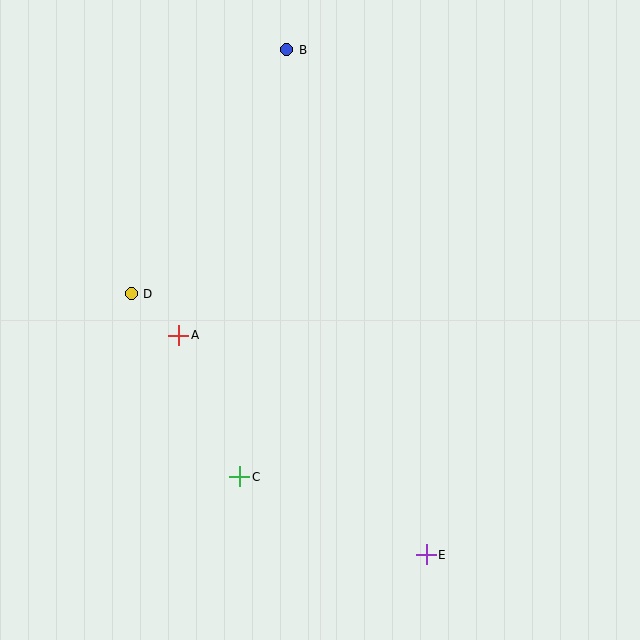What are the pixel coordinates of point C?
Point C is at (240, 477).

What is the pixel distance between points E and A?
The distance between E and A is 331 pixels.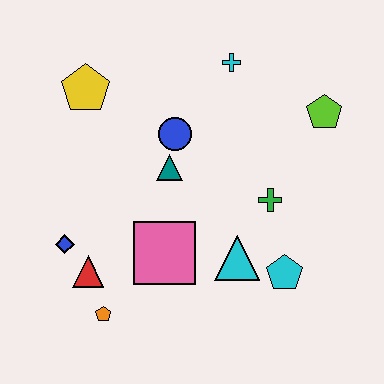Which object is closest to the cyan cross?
The blue circle is closest to the cyan cross.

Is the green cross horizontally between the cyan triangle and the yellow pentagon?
No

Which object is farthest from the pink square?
The lime pentagon is farthest from the pink square.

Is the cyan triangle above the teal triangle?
No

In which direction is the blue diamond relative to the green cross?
The blue diamond is to the left of the green cross.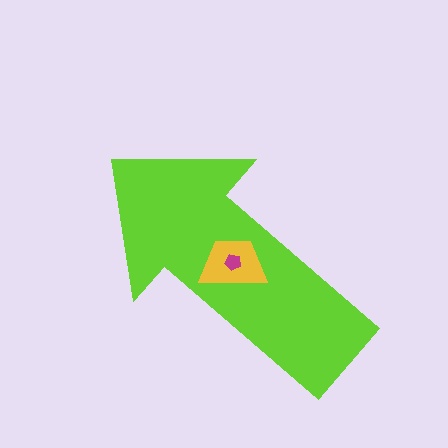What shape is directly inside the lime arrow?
The yellow trapezoid.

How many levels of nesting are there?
3.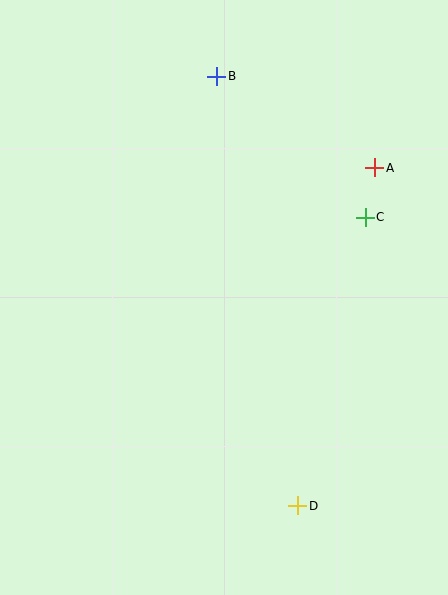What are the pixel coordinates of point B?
Point B is at (217, 76).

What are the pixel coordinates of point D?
Point D is at (298, 506).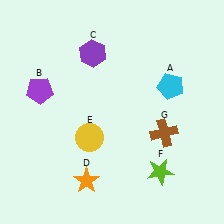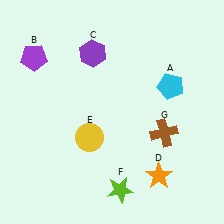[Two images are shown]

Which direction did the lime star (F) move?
The lime star (F) moved left.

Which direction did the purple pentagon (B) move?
The purple pentagon (B) moved up.